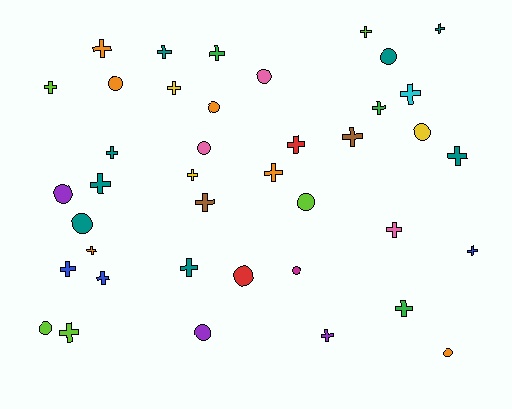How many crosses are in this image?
There are 26 crosses.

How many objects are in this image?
There are 40 objects.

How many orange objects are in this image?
There are 6 orange objects.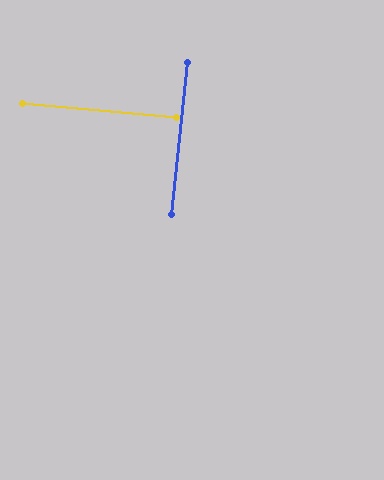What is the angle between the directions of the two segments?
Approximately 89 degrees.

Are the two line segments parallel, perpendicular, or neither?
Perpendicular — they meet at approximately 89°.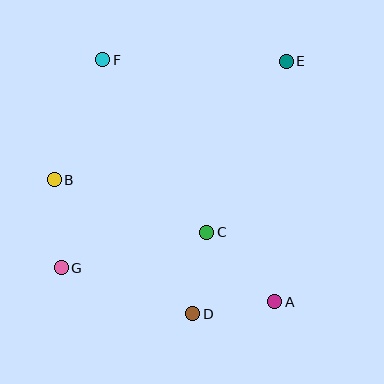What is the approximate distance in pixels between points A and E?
The distance between A and E is approximately 241 pixels.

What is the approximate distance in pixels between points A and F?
The distance between A and F is approximately 297 pixels.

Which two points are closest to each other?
Points A and D are closest to each other.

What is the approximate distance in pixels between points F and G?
The distance between F and G is approximately 212 pixels.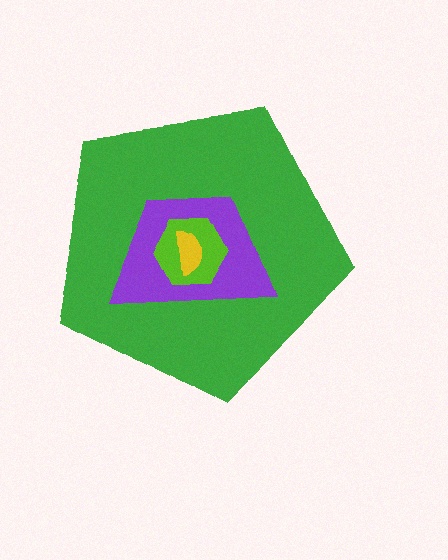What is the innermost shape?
The yellow semicircle.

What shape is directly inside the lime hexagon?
The yellow semicircle.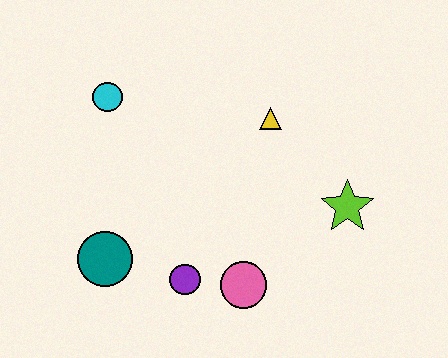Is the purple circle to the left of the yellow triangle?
Yes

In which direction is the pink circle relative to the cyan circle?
The pink circle is below the cyan circle.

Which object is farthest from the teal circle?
The lime star is farthest from the teal circle.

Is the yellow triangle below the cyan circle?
Yes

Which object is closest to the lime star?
The yellow triangle is closest to the lime star.